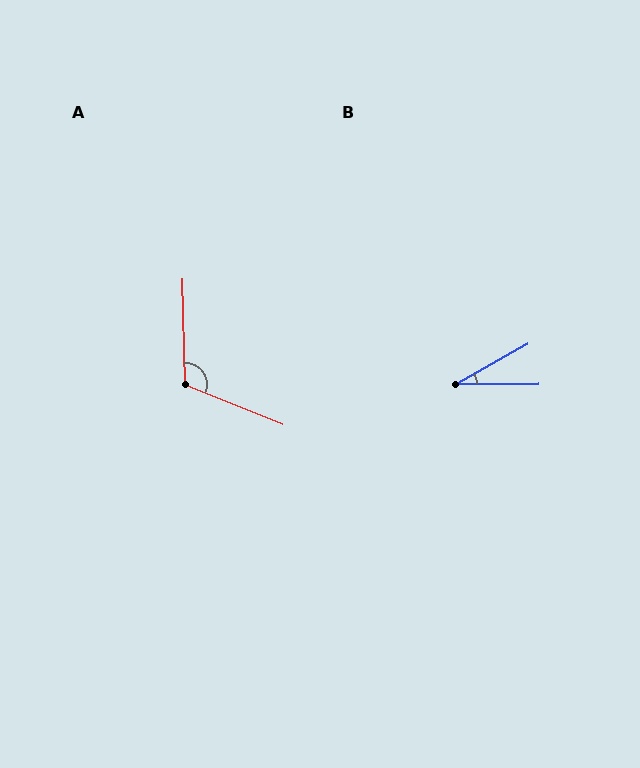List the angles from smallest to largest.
B (29°), A (113°).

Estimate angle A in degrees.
Approximately 113 degrees.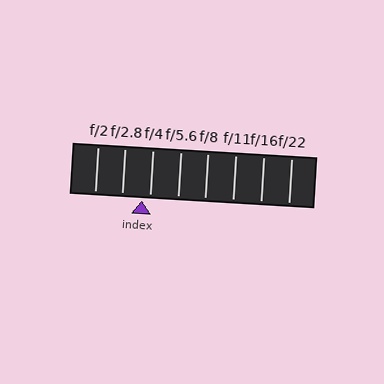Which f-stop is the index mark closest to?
The index mark is closest to f/4.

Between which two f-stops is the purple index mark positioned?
The index mark is between f/2.8 and f/4.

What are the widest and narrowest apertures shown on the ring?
The widest aperture shown is f/2 and the narrowest is f/22.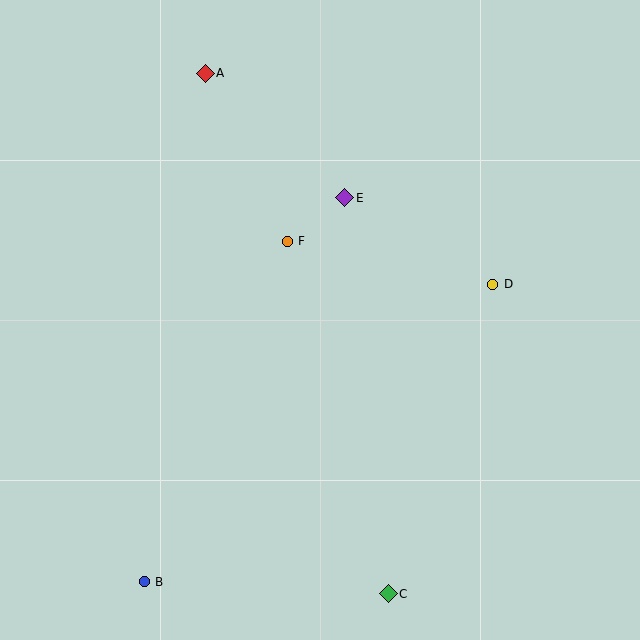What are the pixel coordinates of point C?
Point C is at (388, 594).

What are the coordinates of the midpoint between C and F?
The midpoint between C and F is at (338, 418).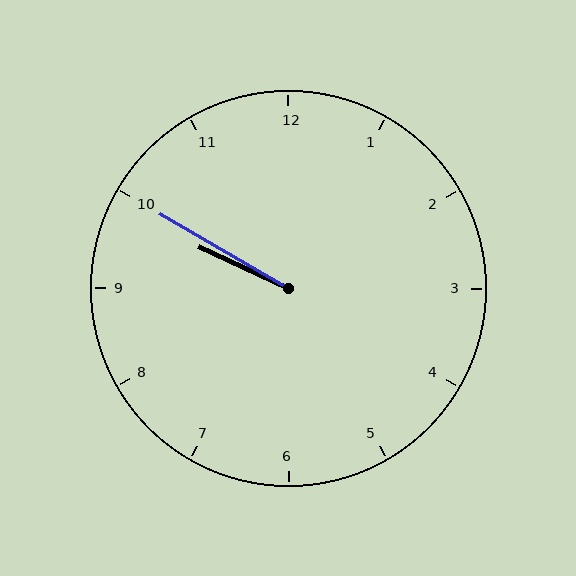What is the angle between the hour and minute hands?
Approximately 5 degrees.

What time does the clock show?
9:50.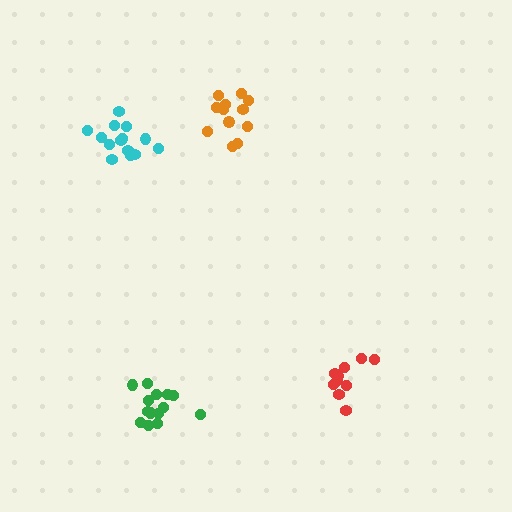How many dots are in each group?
Group 1: 10 dots, Group 2: 14 dots, Group 3: 12 dots, Group 4: 14 dots (50 total).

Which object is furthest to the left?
The cyan cluster is leftmost.